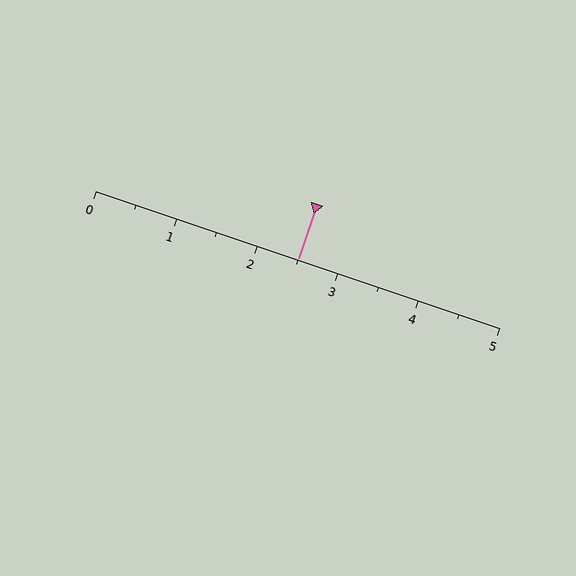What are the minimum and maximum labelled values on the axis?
The axis runs from 0 to 5.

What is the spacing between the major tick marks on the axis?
The major ticks are spaced 1 apart.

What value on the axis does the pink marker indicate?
The marker indicates approximately 2.5.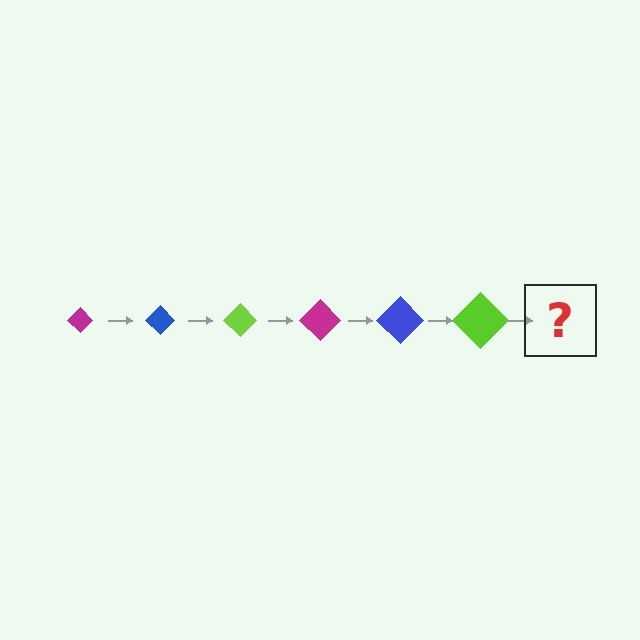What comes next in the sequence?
The next element should be a magenta diamond, larger than the previous one.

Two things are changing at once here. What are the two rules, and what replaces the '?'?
The two rules are that the diamond grows larger each step and the color cycles through magenta, blue, and lime. The '?' should be a magenta diamond, larger than the previous one.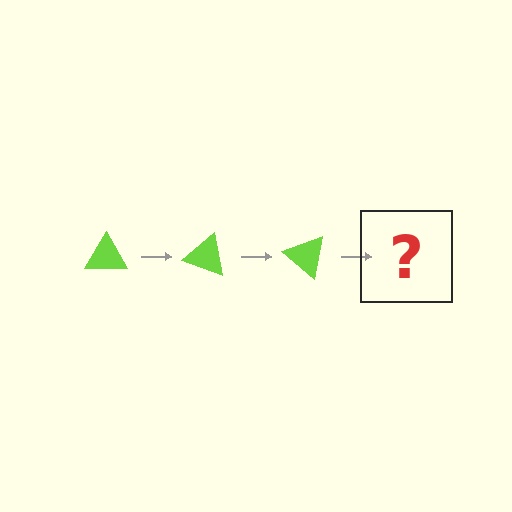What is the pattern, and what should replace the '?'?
The pattern is that the triangle rotates 20 degrees each step. The '?' should be a lime triangle rotated 60 degrees.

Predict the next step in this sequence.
The next step is a lime triangle rotated 60 degrees.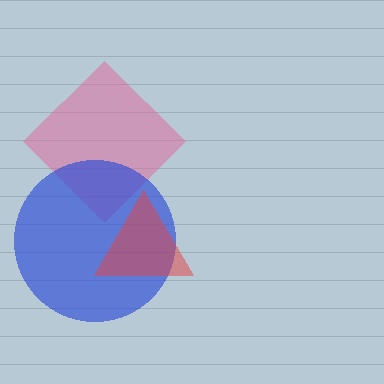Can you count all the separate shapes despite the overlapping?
Yes, there are 3 separate shapes.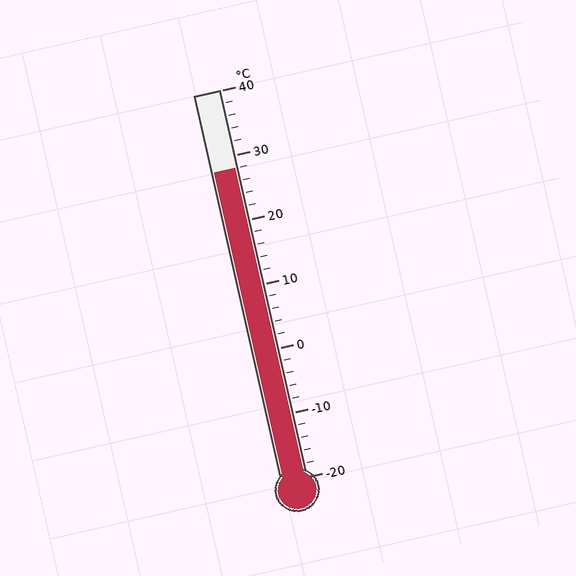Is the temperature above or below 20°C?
The temperature is above 20°C.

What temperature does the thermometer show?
The thermometer shows approximately 28°C.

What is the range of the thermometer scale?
The thermometer scale ranges from -20°C to 40°C.